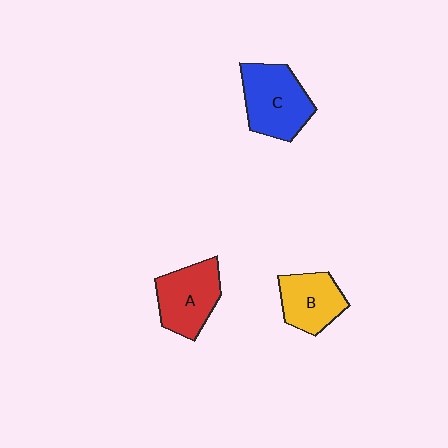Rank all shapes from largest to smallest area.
From largest to smallest: C (blue), A (red), B (yellow).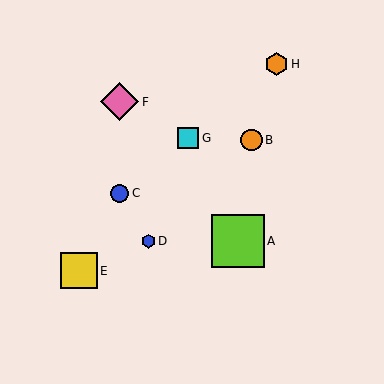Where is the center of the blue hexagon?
The center of the blue hexagon is at (149, 241).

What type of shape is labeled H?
Shape H is an orange hexagon.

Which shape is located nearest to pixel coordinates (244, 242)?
The lime square (labeled A) at (238, 241) is nearest to that location.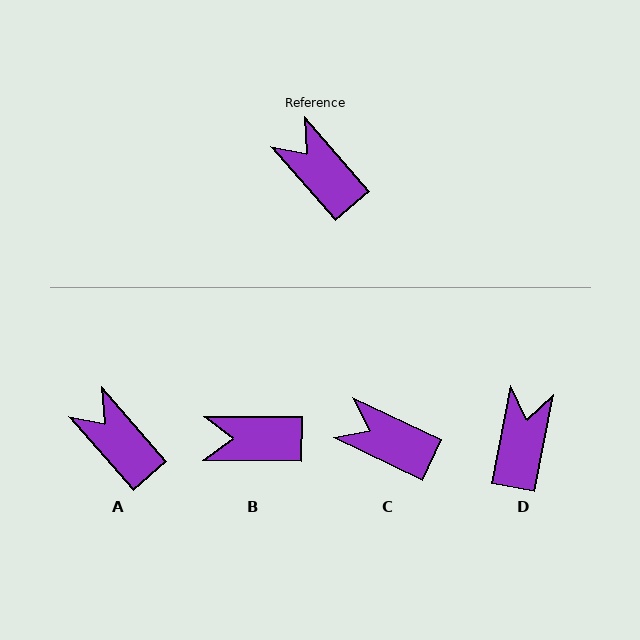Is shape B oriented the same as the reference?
No, it is off by about 49 degrees.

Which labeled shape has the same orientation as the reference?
A.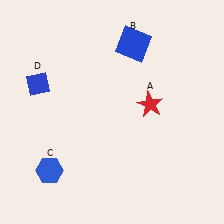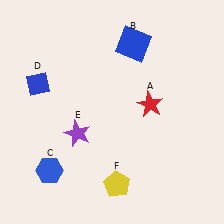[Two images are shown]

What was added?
A purple star (E), a yellow pentagon (F) were added in Image 2.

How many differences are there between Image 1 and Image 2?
There are 2 differences between the two images.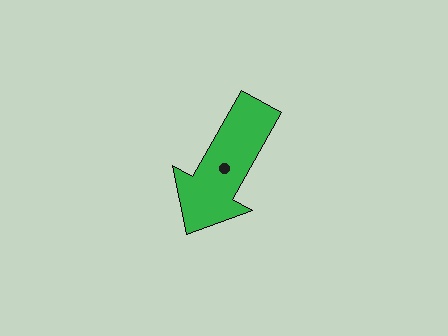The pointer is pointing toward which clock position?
Roughly 7 o'clock.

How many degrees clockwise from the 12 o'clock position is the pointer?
Approximately 209 degrees.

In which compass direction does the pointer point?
Southwest.